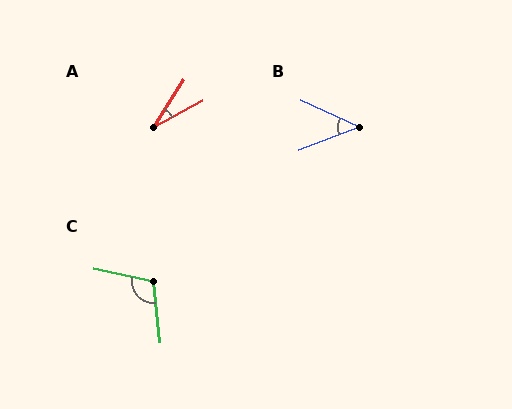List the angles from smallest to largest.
A (30°), B (45°), C (109°).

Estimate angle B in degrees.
Approximately 45 degrees.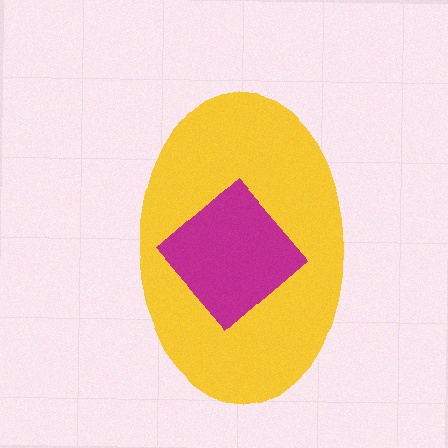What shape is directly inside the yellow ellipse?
The magenta diamond.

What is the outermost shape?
The yellow ellipse.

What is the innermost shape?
The magenta diamond.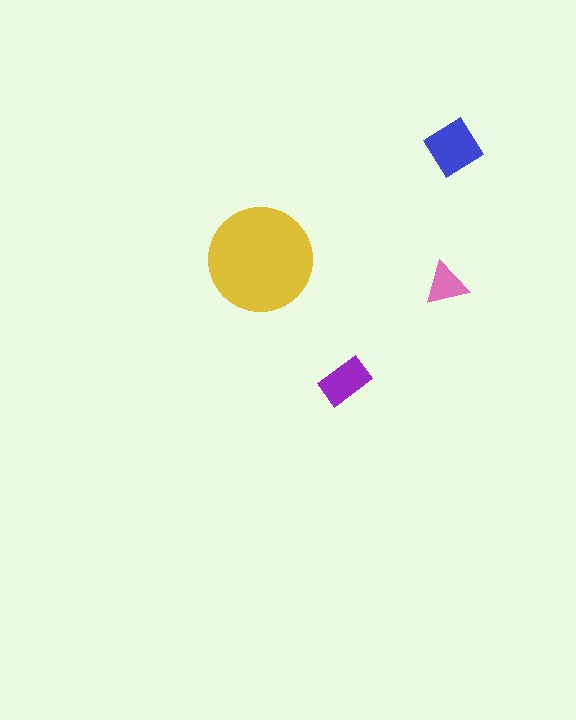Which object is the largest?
The yellow circle.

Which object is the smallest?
The pink triangle.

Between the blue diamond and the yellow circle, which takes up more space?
The yellow circle.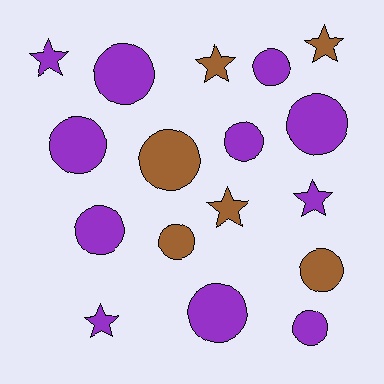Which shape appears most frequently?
Circle, with 11 objects.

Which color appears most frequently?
Purple, with 11 objects.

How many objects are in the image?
There are 17 objects.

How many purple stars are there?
There are 3 purple stars.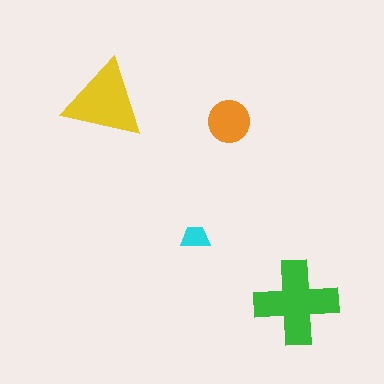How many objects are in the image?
There are 4 objects in the image.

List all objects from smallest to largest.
The cyan trapezoid, the orange circle, the yellow triangle, the green cross.